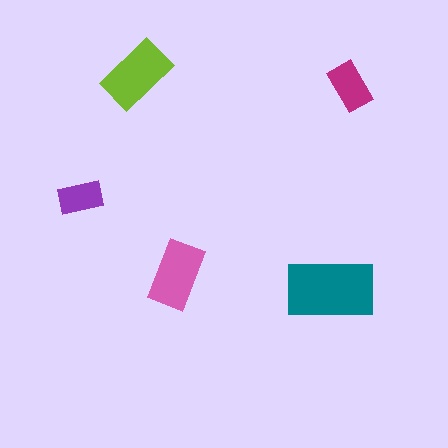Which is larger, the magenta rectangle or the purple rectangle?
The magenta one.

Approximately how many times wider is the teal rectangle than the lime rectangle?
About 1.5 times wider.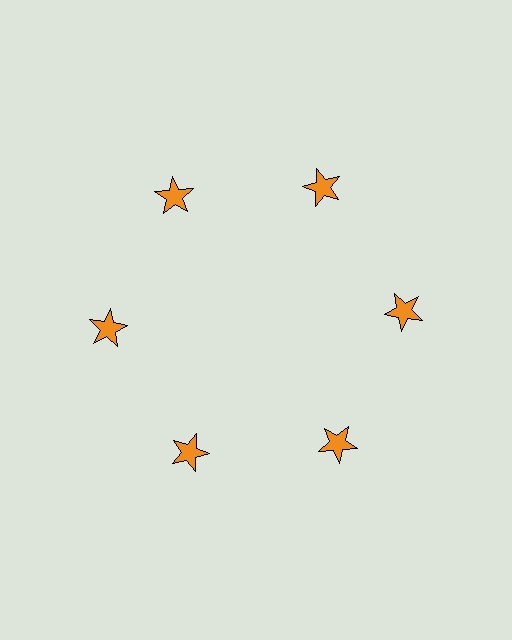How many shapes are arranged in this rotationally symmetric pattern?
There are 6 shapes, arranged in 6 groups of 1.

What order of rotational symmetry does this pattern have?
This pattern has 6-fold rotational symmetry.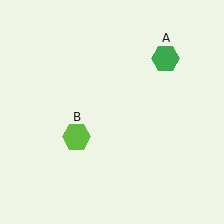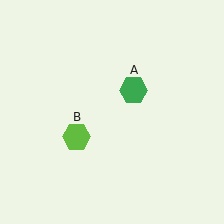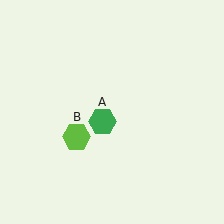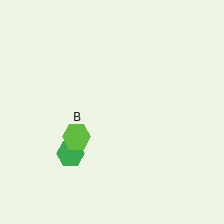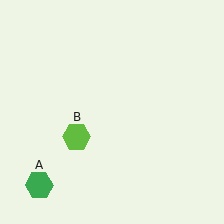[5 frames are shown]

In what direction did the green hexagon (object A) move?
The green hexagon (object A) moved down and to the left.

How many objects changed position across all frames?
1 object changed position: green hexagon (object A).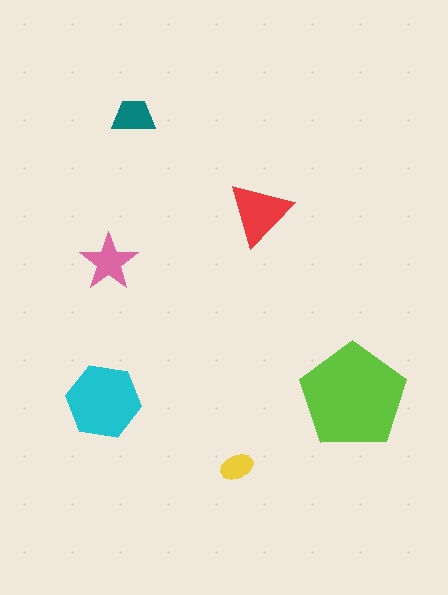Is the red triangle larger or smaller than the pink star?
Larger.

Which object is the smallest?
The yellow ellipse.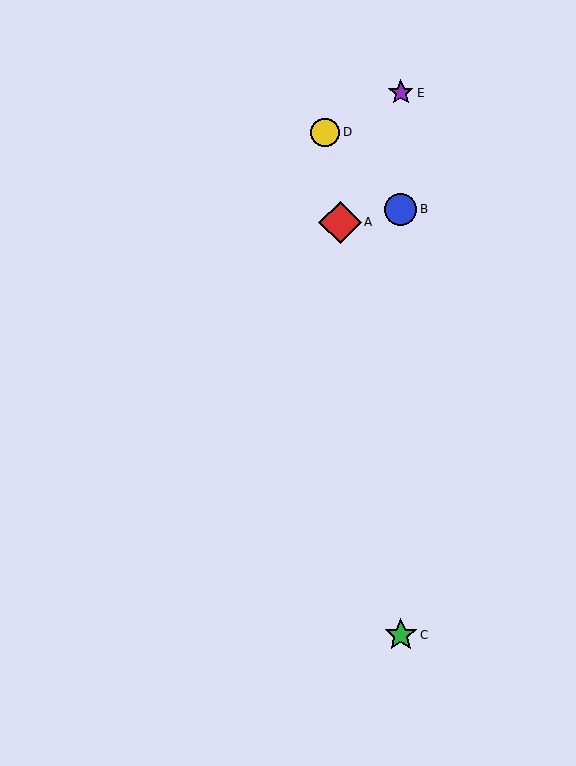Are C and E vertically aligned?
Yes, both are at x≈401.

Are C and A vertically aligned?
No, C is at x≈401 and A is at x≈340.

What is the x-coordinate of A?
Object A is at x≈340.